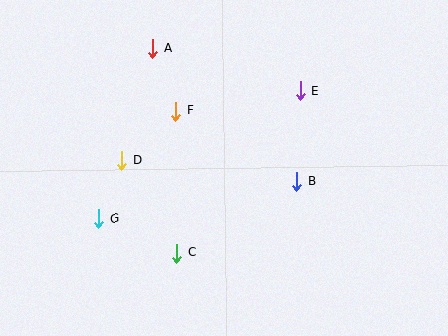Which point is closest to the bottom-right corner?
Point B is closest to the bottom-right corner.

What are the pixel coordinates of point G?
Point G is at (99, 219).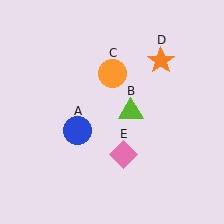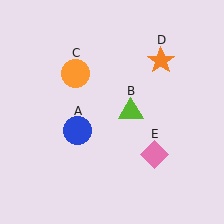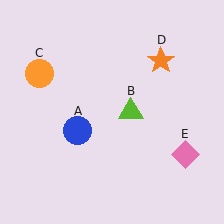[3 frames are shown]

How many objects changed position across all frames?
2 objects changed position: orange circle (object C), pink diamond (object E).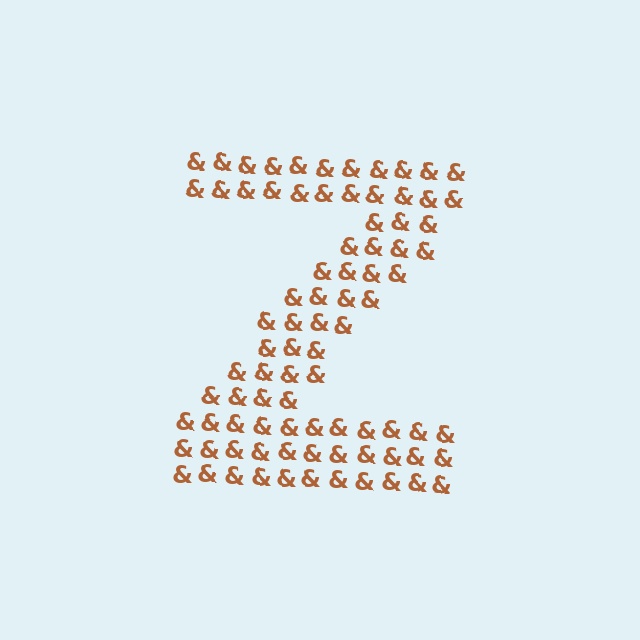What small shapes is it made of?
It is made of small ampersands.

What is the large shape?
The large shape is the letter Z.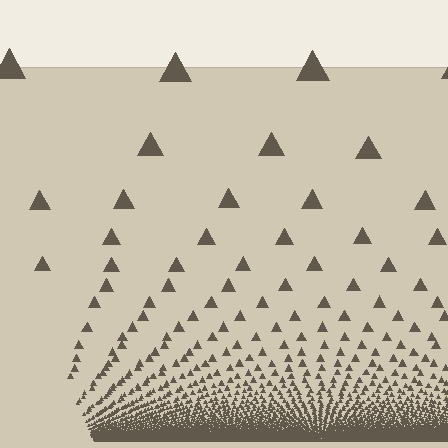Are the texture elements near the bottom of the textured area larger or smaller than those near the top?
Smaller. The gradient is inverted — elements near the bottom are smaller and denser.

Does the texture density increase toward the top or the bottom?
Density increases toward the bottom.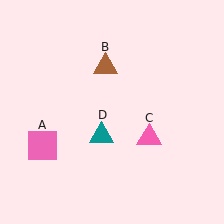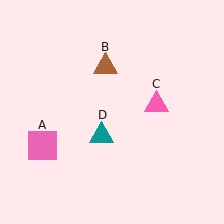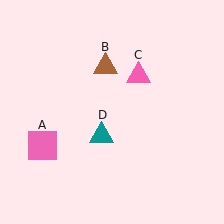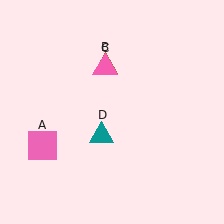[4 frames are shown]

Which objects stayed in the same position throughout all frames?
Pink square (object A) and brown triangle (object B) and teal triangle (object D) remained stationary.